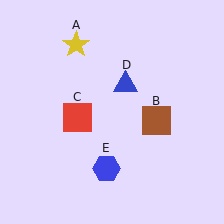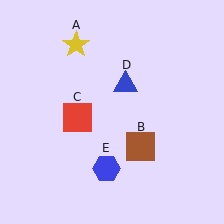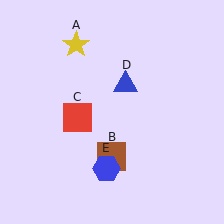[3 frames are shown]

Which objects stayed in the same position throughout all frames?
Yellow star (object A) and red square (object C) and blue triangle (object D) and blue hexagon (object E) remained stationary.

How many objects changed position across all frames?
1 object changed position: brown square (object B).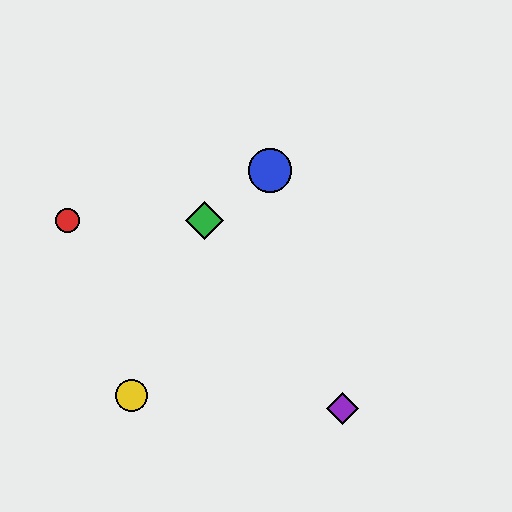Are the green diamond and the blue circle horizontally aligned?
No, the green diamond is at y≈221 and the blue circle is at y≈170.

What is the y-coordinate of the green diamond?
The green diamond is at y≈221.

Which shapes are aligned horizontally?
The red circle, the green diamond are aligned horizontally.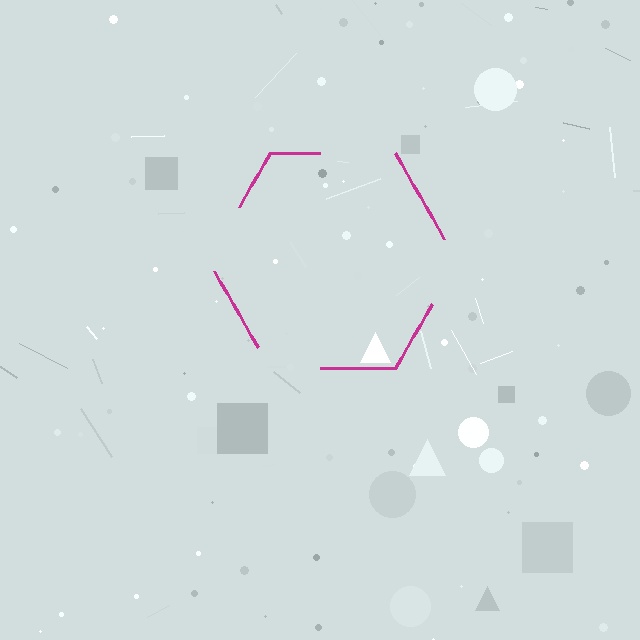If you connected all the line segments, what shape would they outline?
They would outline a hexagon.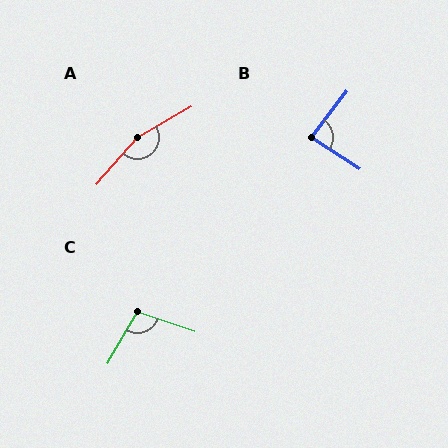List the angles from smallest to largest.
B (85°), C (101°), A (161°).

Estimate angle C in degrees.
Approximately 101 degrees.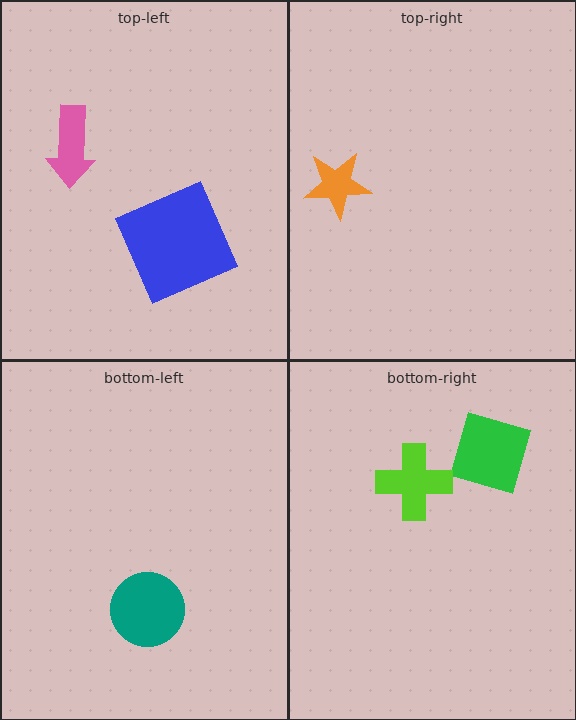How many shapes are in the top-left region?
2.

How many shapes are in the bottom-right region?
2.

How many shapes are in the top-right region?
1.